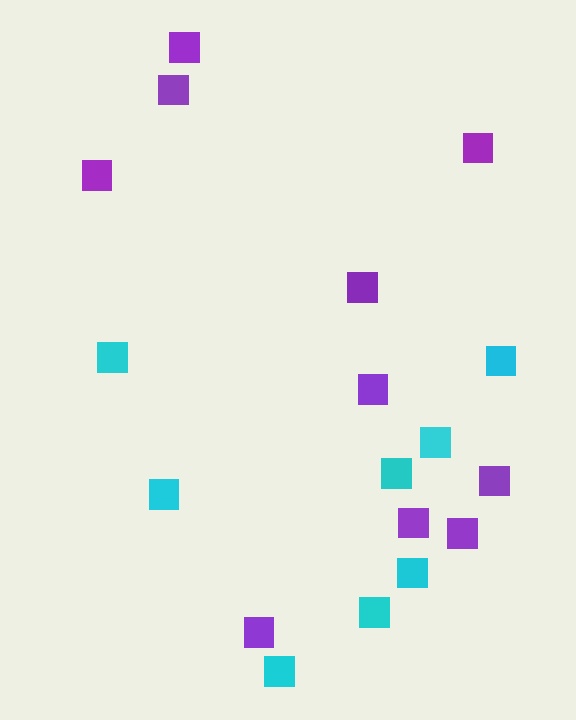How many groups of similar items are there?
There are 2 groups: one group of purple squares (10) and one group of cyan squares (8).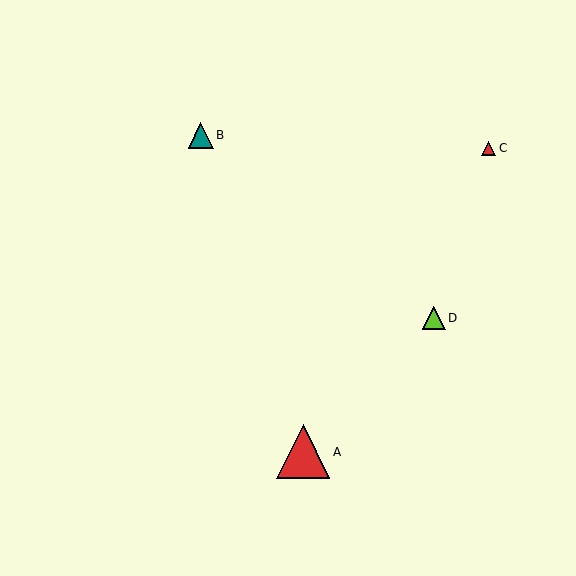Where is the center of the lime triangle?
The center of the lime triangle is at (434, 318).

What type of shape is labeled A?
Shape A is a red triangle.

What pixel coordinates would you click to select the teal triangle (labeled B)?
Click at (201, 135) to select the teal triangle B.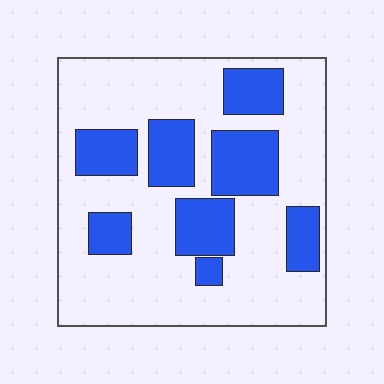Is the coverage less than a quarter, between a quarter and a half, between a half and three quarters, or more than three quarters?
Between a quarter and a half.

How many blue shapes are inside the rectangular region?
8.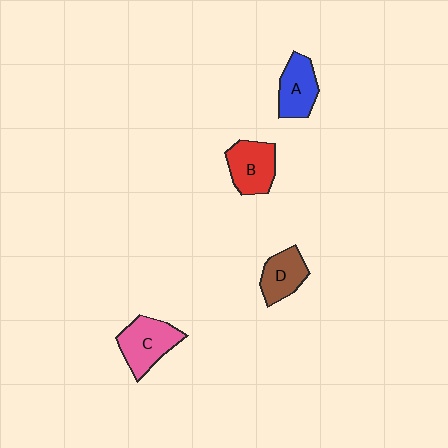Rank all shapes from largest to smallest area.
From largest to smallest: C (pink), B (red), A (blue), D (brown).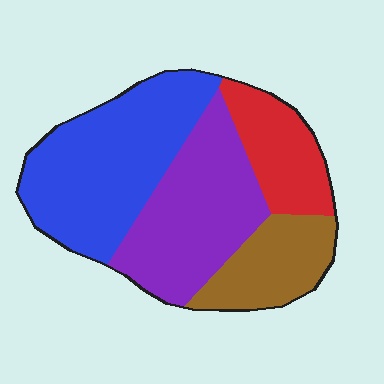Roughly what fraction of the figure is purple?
Purple covers about 30% of the figure.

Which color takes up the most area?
Blue, at roughly 35%.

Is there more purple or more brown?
Purple.